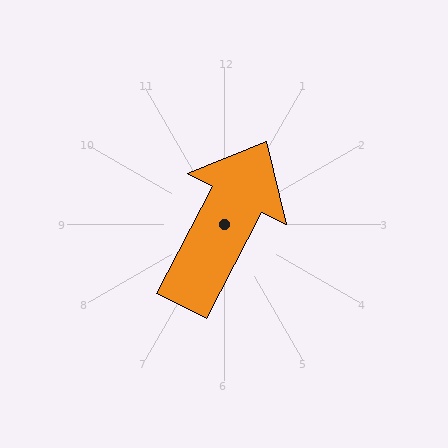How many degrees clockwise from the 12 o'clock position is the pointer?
Approximately 27 degrees.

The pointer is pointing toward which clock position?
Roughly 1 o'clock.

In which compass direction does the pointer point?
Northeast.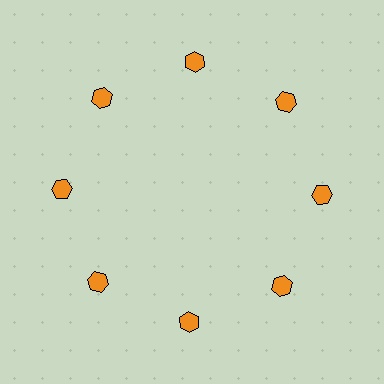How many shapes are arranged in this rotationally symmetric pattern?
There are 8 shapes, arranged in 8 groups of 1.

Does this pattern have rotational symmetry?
Yes, this pattern has 8-fold rotational symmetry. It looks the same after rotating 45 degrees around the center.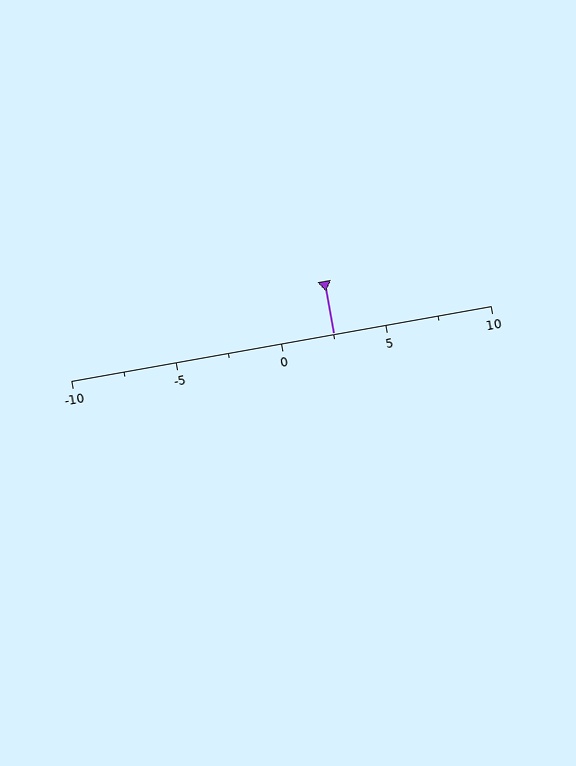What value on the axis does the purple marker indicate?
The marker indicates approximately 2.5.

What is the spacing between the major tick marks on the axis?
The major ticks are spaced 5 apart.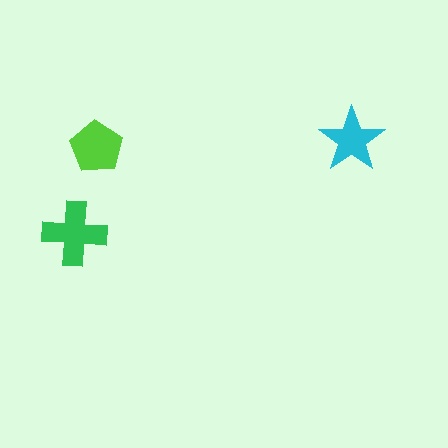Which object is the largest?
The green cross.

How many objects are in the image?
There are 3 objects in the image.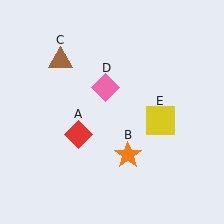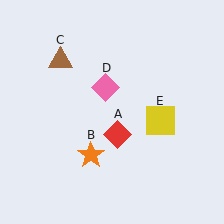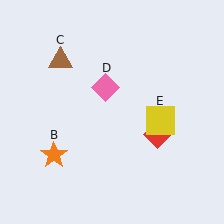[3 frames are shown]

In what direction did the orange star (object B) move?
The orange star (object B) moved left.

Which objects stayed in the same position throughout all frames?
Brown triangle (object C) and pink diamond (object D) and yellow square (object E) remained stationary.